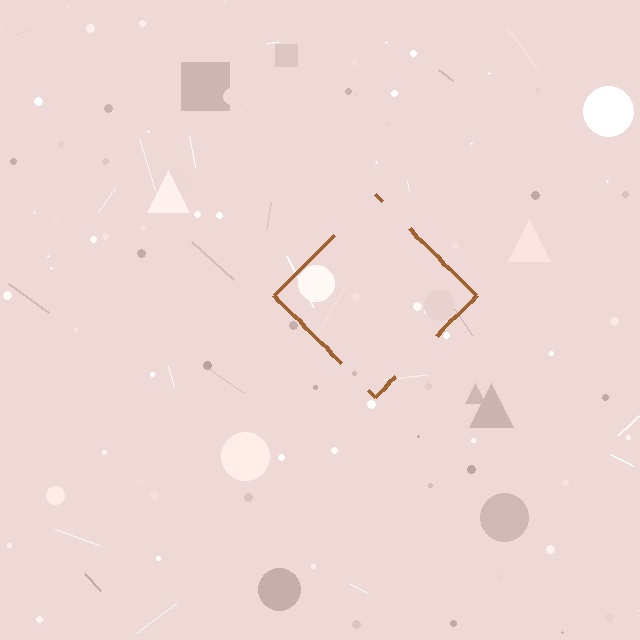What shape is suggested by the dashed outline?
The dashed outline suggests a diamond.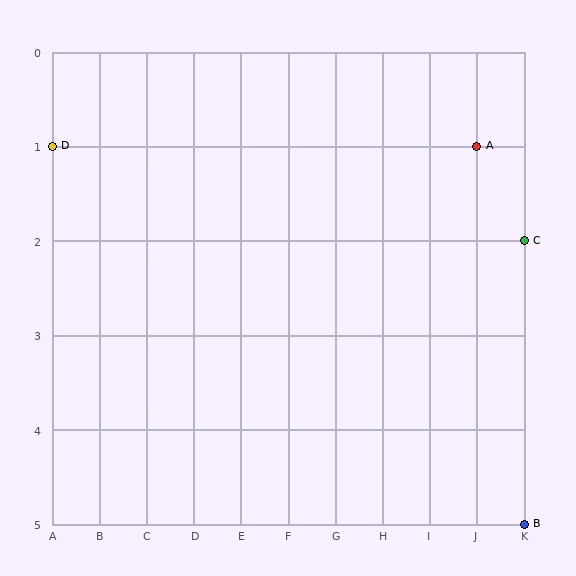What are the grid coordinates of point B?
Point B is at grid coordinates (K, 5).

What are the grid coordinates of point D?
Point D is at grid coordinates (A, 1).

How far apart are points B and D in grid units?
Points B and D are 10 columns and 4 rows apart (about 10.8 grid units diagonally).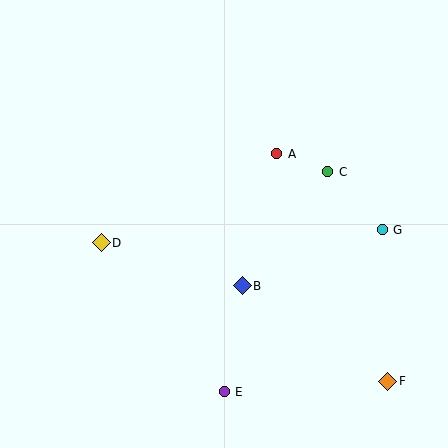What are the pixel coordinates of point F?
Point F is at (387, 381).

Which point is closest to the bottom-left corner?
Point D is closest to the bottom-left corner.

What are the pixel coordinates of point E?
Point E is at (224, 392).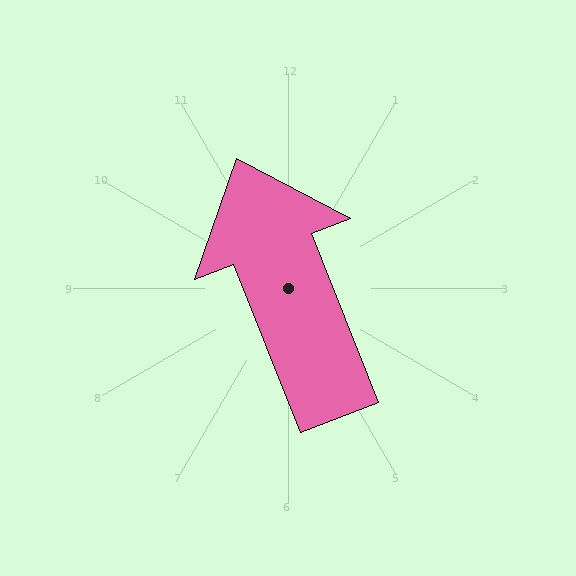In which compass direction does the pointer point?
North.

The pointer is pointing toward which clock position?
Roughly 11 o'clock.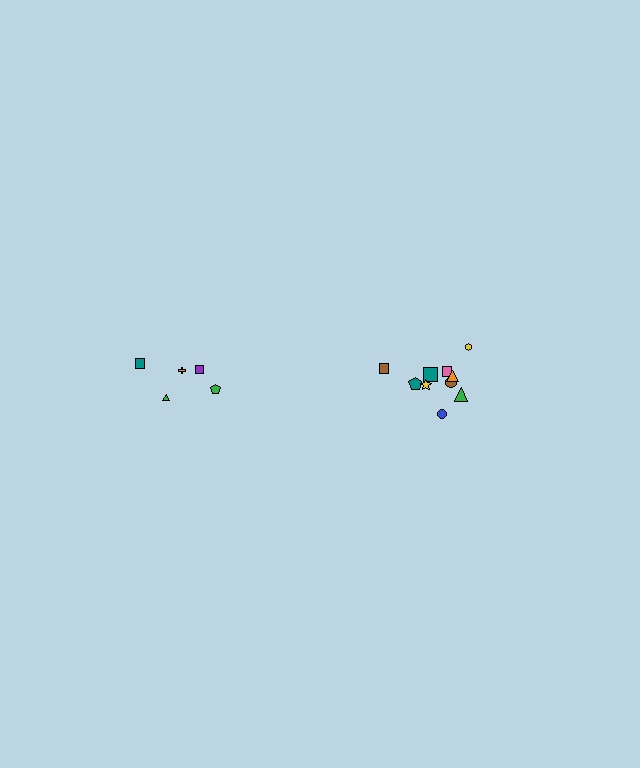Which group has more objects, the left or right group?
The right group.